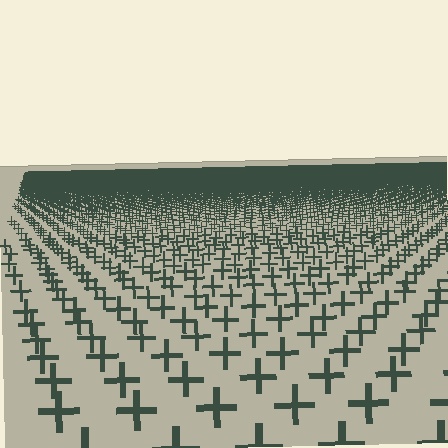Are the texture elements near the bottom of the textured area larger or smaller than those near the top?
Larger. Near the bottom, elements are closer to the viewer and appear at a bigger on-screen size.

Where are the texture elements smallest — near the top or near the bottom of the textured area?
Near the top.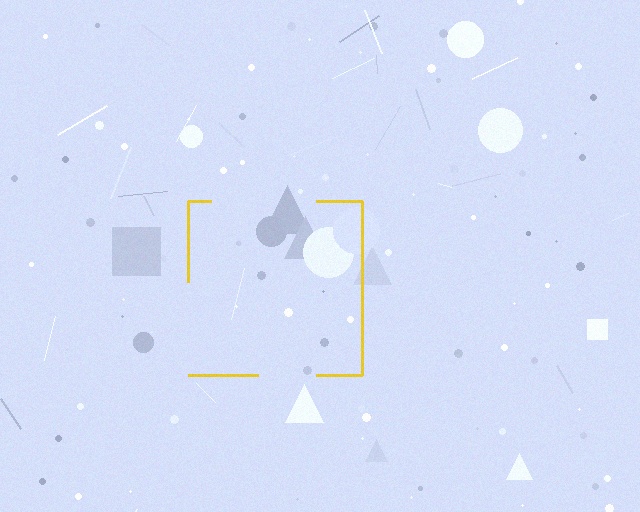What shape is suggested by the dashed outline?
The dashed outline suggests a square.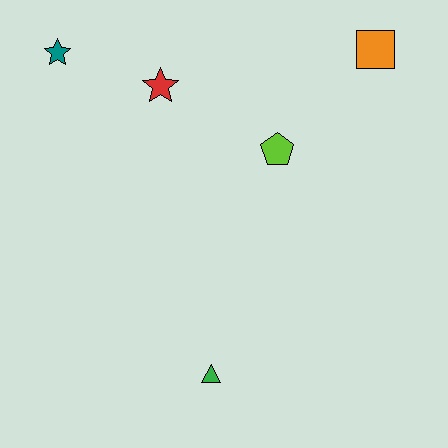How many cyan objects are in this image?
There are no cyan objects.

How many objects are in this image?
There are 5 objects.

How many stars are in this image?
There are 2 stars.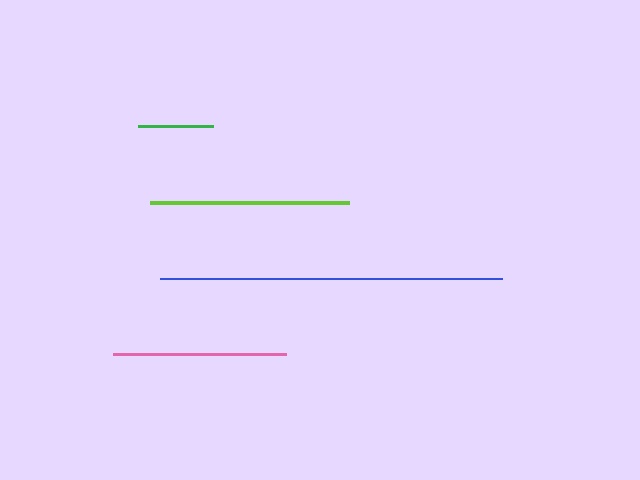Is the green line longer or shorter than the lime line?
The lime line is longer than the green line.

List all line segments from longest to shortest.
From longest to shortest: blue, lime, pink, green.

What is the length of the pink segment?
The pink segment is approximately 173 pixels long.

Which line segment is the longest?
The blue line is the longest at approximately 341 pixels.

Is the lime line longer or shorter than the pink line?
The lime line is longer than the pink line.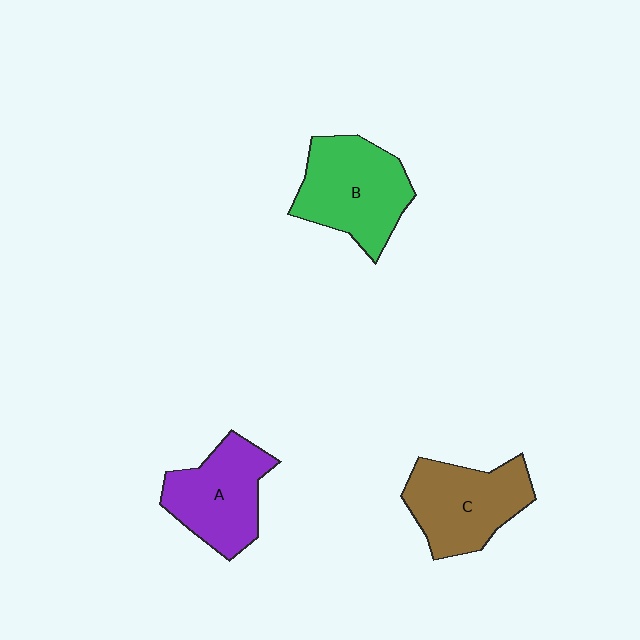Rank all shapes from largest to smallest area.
From largest to smallest: B (green), C (brown), A (purple).